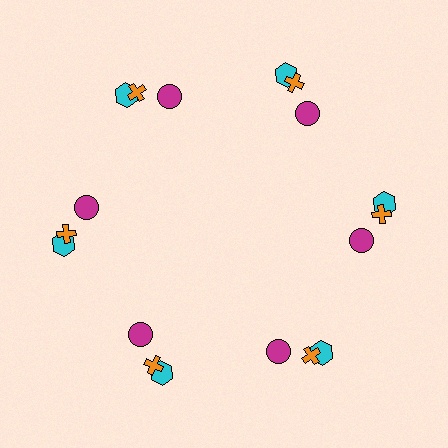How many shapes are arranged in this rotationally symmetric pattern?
There are 18 shapes, arranged in 6 groups of 3.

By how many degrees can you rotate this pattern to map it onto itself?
The pattern maps onto itself every 60 degrees of rotation.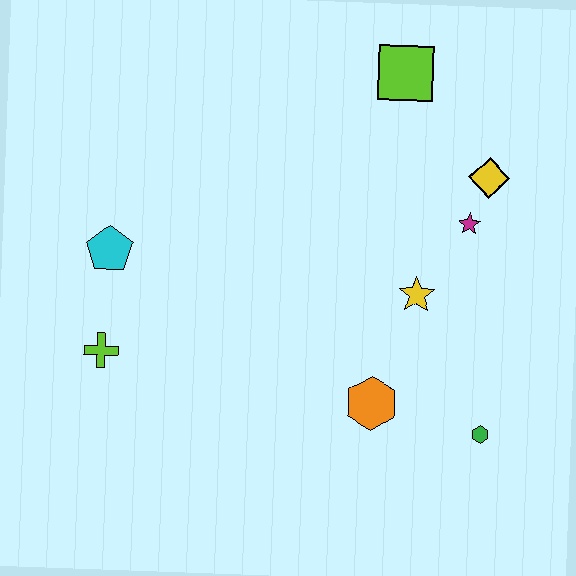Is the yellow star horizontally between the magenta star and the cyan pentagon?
Yes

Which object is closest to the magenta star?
The yellow diamond is closest to the magenta star.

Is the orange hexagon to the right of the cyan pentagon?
Yes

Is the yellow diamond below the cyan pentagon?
No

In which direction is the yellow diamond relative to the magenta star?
The yellow diamond is above the magenta star.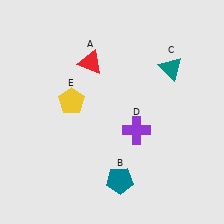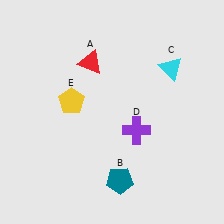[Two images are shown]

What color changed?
The triangle (C) changed from teal in Image 1 to cyan in Image 2.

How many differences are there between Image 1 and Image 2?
There is 1 difference between the two images.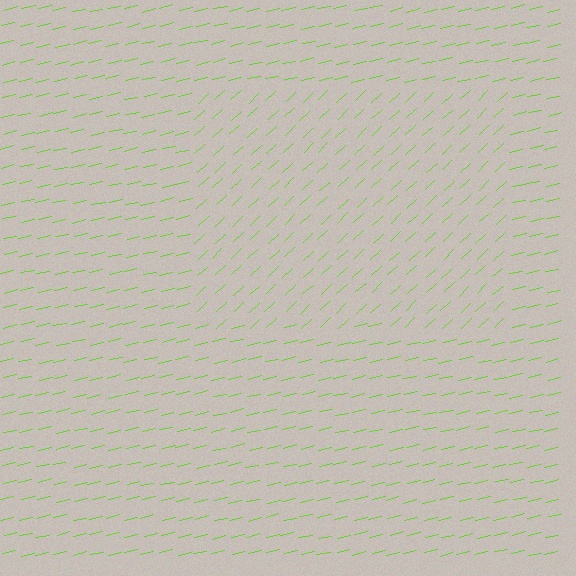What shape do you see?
I see a rectangle.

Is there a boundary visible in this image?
Yes, there is a texture boundary formed by a change in line orientation.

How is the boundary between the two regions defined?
The boundary is defined purely by a change in line orientation (approximately 30 degrees difference). All lines are the same color and thickness.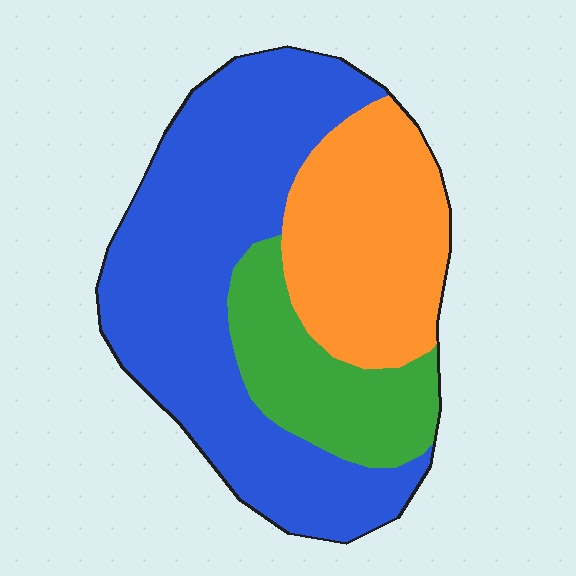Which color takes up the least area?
Green, at roughly 20%.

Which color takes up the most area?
Blue, at roughly 55%.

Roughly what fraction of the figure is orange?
Orange covers 28% of the figure.